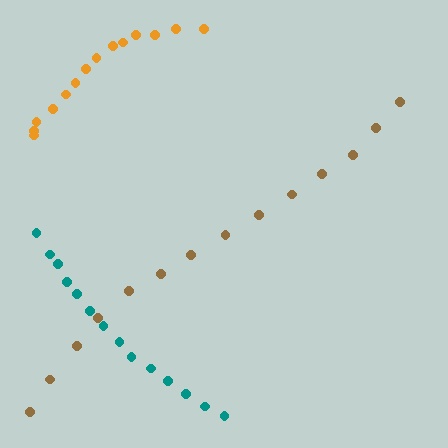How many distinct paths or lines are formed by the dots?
There are 3 distinct paths.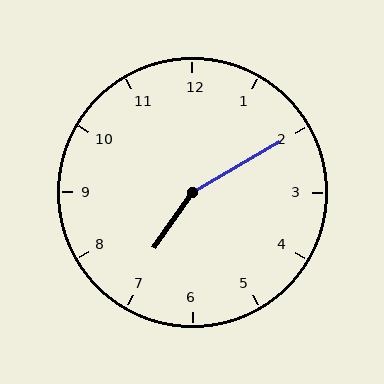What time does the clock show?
7:10.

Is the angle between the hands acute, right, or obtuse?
It is obtuse.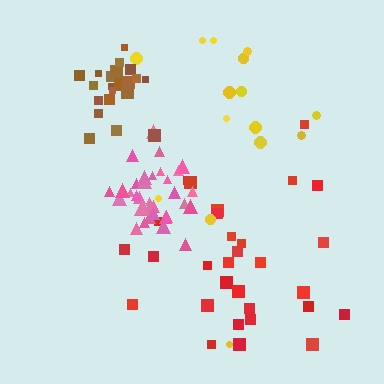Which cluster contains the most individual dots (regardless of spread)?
Pink (34).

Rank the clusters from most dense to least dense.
pink, brown, red, yellow.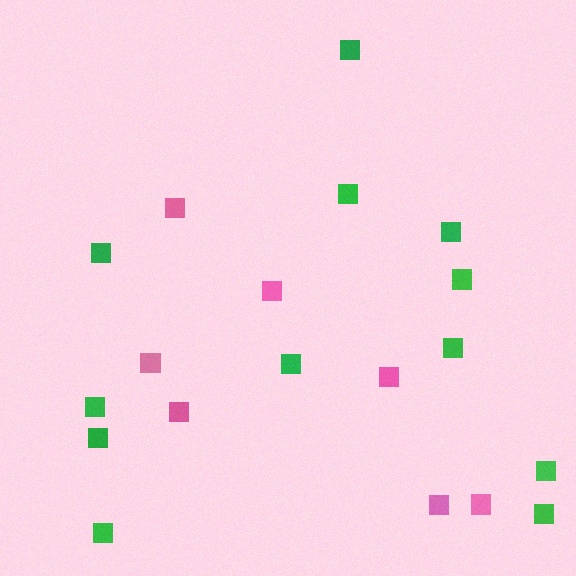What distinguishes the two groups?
There are 2 groups: one group of green squares (12) and one group of pink squares (7).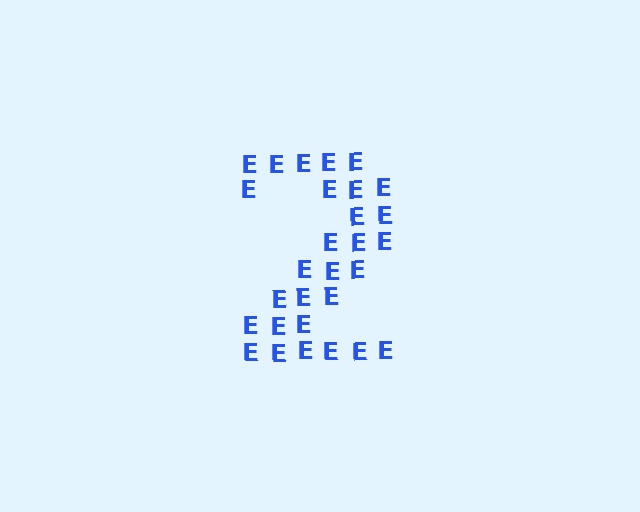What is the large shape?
The large shape is the digit 2.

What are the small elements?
The small elements are letter E's.